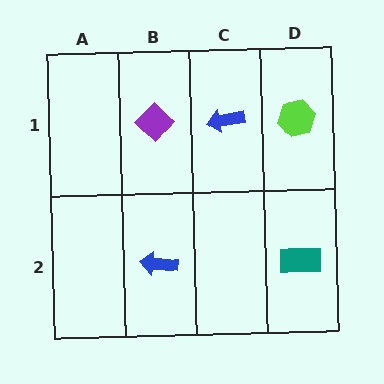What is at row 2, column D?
A teal rectangle.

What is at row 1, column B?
A purple diamond.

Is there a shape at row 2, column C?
No, that cell is empty.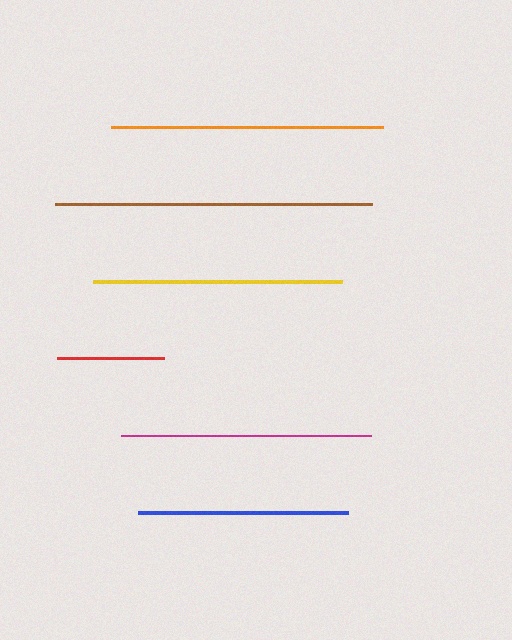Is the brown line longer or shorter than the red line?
The brown line is longer than the red line.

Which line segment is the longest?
The brown line is the longest at approximately 317 pixels.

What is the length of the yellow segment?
The yellow segment is approximately 248 pixels long.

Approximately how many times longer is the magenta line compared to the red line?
The magenta line is approximately 2.3 times the length of the red line.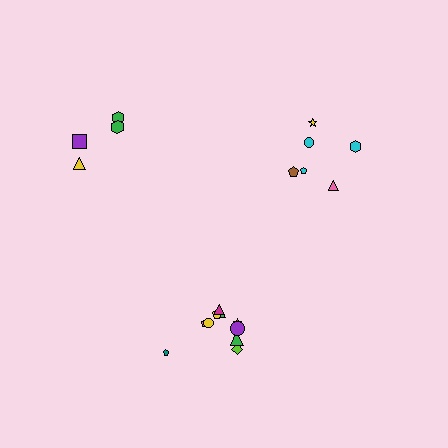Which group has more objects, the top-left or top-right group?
The top-right group.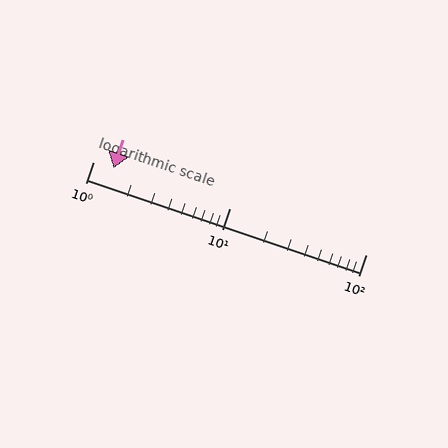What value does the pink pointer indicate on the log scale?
The pointer indicates approximately 1.4.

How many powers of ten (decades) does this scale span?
The scale spans 2 decades, from 1 to 100.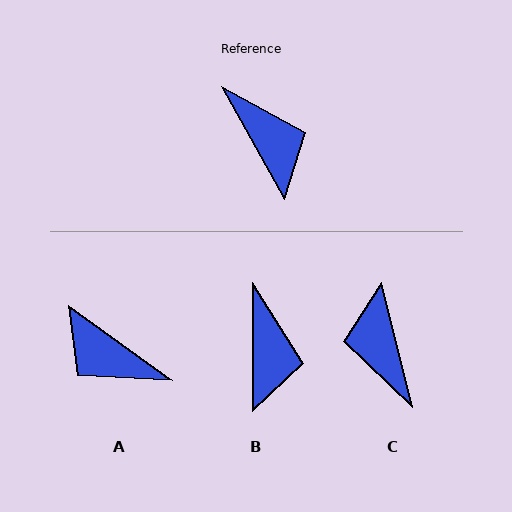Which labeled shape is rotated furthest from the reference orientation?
C, about 165 degrees away.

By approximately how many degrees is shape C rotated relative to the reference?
Approximately 165 degrees counter-clockwise.